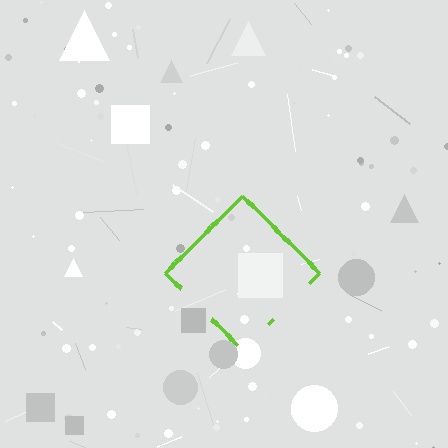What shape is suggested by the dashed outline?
The dashed outline suggests a diamond.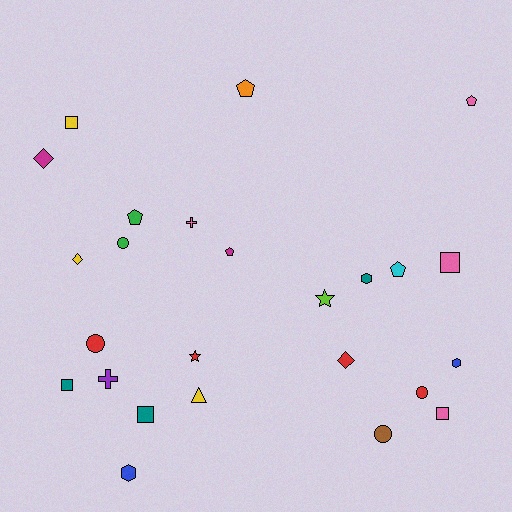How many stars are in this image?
There are 2 stars.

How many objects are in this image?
There are 25 objects.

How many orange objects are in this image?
There is 1 orange object.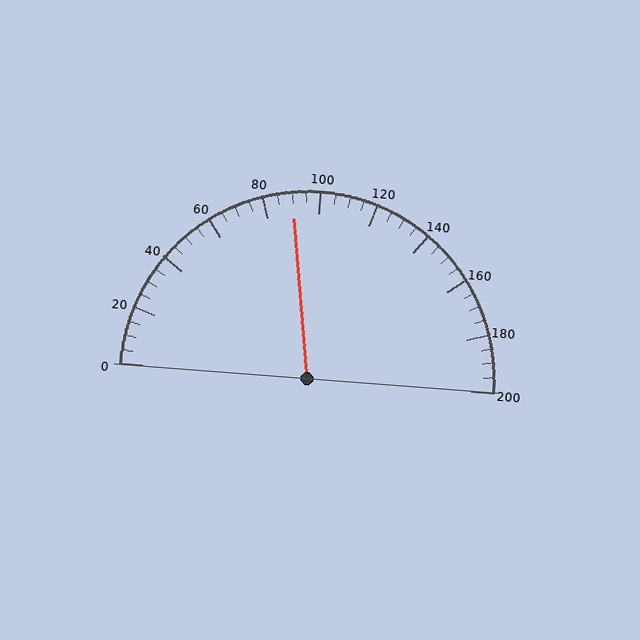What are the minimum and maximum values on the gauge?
The gauge ranges from 0 to 200.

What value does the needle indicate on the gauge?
The needle indicates approximately 90.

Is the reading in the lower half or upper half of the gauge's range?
The reading is in the lower half of the range (0 to 200).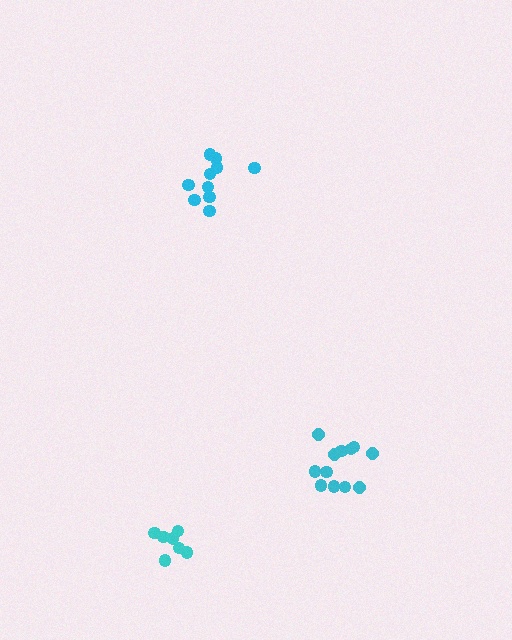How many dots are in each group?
Group 1: 7 dots, Group 2: 10 dots, Group 3: 12 dots (29 total).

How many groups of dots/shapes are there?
There are 3 groups.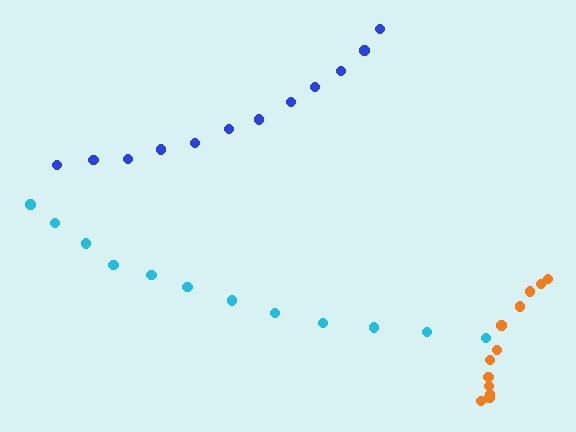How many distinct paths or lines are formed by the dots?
There are 3 distinct paths.